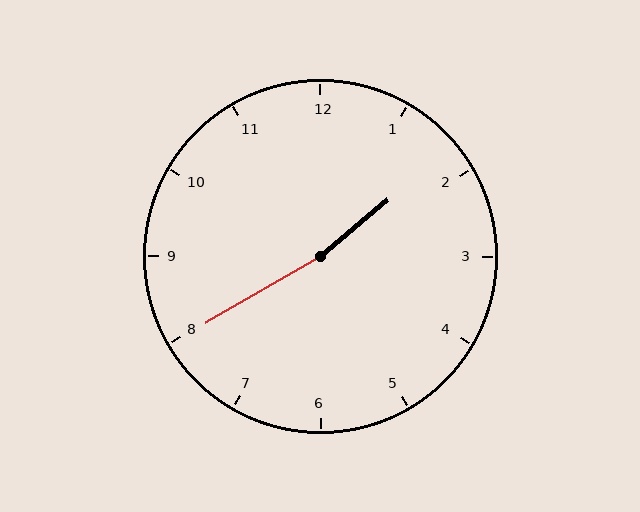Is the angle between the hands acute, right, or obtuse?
It is obtuse.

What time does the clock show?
1:40.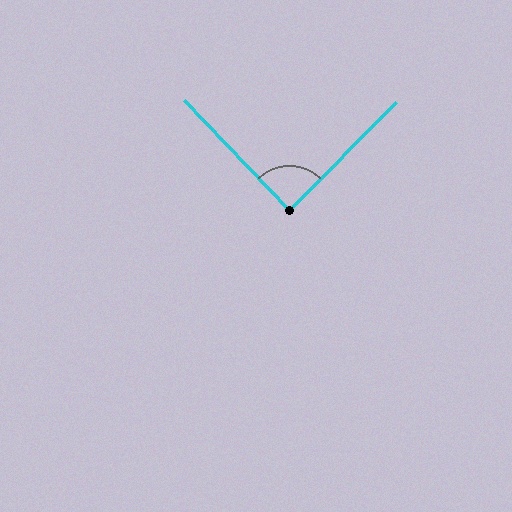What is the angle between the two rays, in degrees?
Approximately 88 degrees.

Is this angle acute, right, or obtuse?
It is approximately a right angle.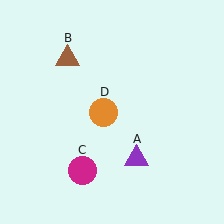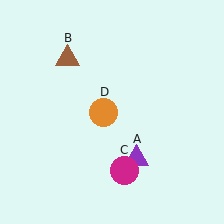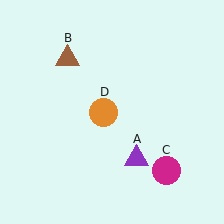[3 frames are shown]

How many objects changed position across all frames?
1 object changed position: magenta circle (object C).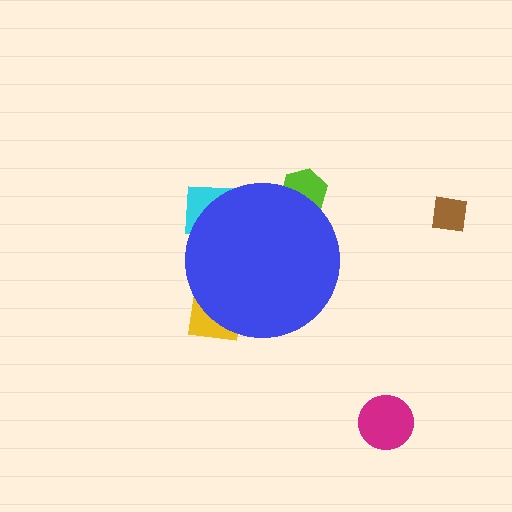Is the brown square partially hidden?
No, the brown square is fully visible.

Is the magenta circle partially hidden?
No, the magenta circle is fully visible.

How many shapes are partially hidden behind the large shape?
3 shapes are partially hidden.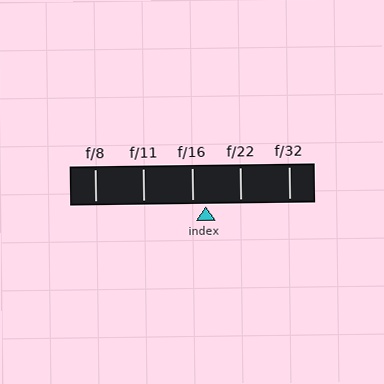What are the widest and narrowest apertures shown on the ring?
The widest aperture shown is f/8 and the narrowest is f/32.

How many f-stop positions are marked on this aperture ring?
There are 5 f-stop positions marked.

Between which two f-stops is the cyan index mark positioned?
The index mark is between f/16 and f/22.